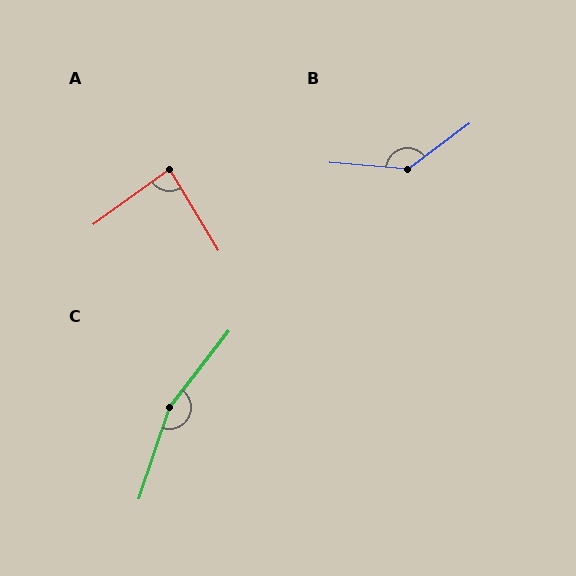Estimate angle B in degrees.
Approximately 138 degrees.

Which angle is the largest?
C, at approximately 161 degrees.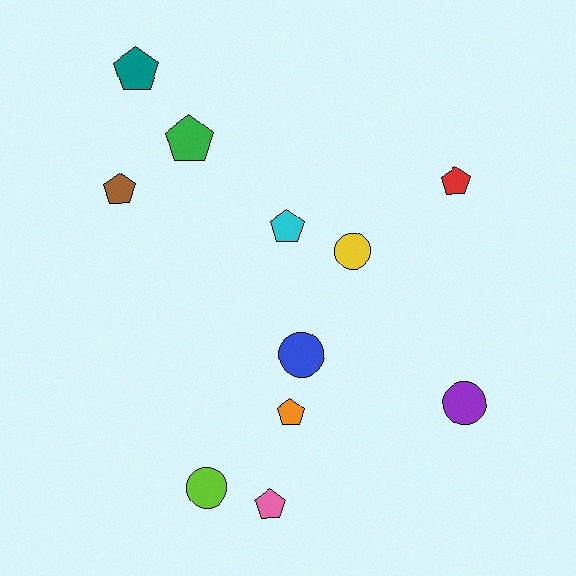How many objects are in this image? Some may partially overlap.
There are 11 objects.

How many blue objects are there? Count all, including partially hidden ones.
There is 1 blue object.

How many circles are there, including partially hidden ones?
There are 4 circles.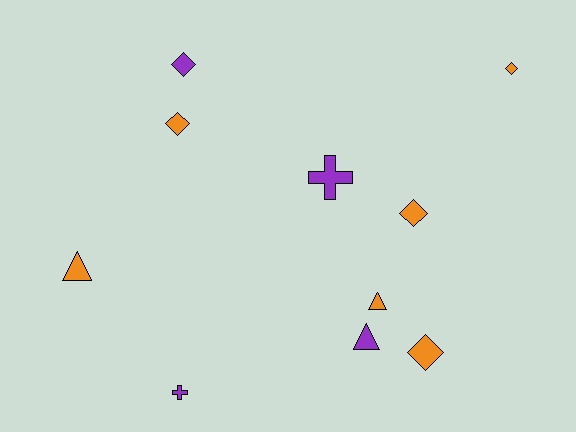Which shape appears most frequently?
Diamond, with 5 objects.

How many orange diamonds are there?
There are 4 orange diamonds.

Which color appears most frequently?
Orange, with 6 objects.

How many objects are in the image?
There are 10 objects.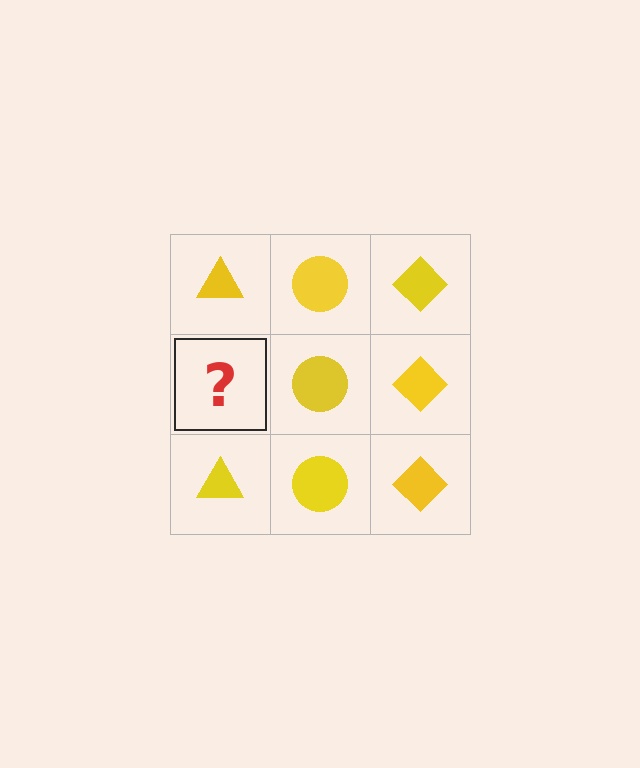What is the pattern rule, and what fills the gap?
The rule is that each column has a consistent shape. The gap should be filled with a yellow triangle.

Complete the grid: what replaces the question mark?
The question mark should be replaced with a yellow triangle.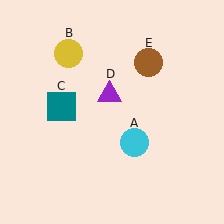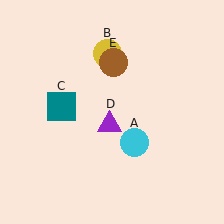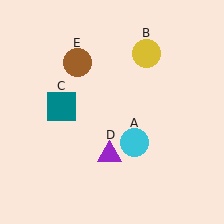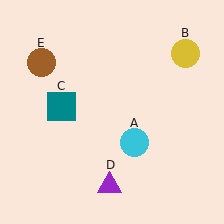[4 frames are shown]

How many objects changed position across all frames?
3 objects changed position: yellow circle (object B), purple triangle (object D), brown circle (object E).